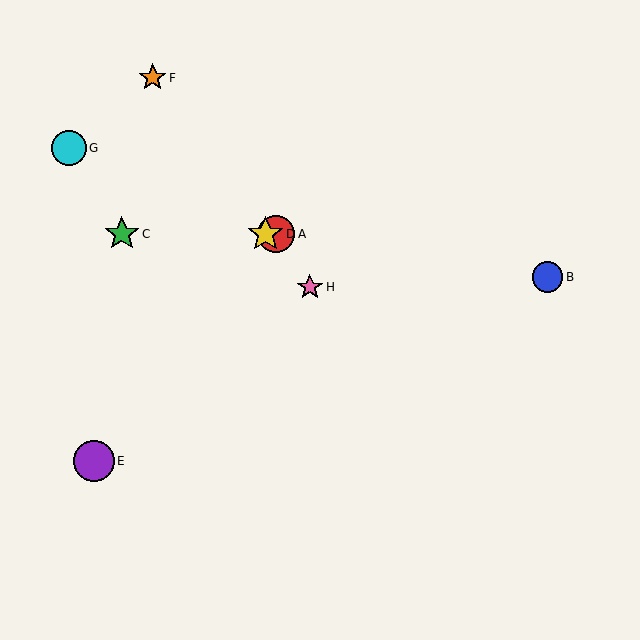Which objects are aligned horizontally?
Objects A, C, D are aligned horizontally.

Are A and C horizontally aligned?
Yes, both are at y≈234.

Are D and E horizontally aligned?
No, D is at y≈234 and E is at y≈461.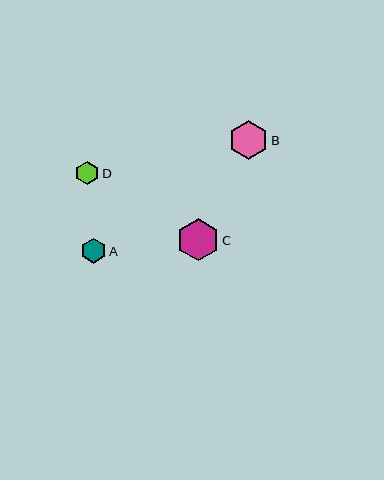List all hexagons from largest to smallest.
From largest to smallest: C, B, A, D.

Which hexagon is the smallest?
Hexagon D is the smallest with a size of approximately 23 pixels.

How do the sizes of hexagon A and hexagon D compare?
Hexagon A and hexagon D are approximately the same size.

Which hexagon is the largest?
Hexagon C is the largest with a size of approximately 42 pixels.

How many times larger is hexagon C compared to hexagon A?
Hexagon C is approximately 1.7 times the size of hexagon A.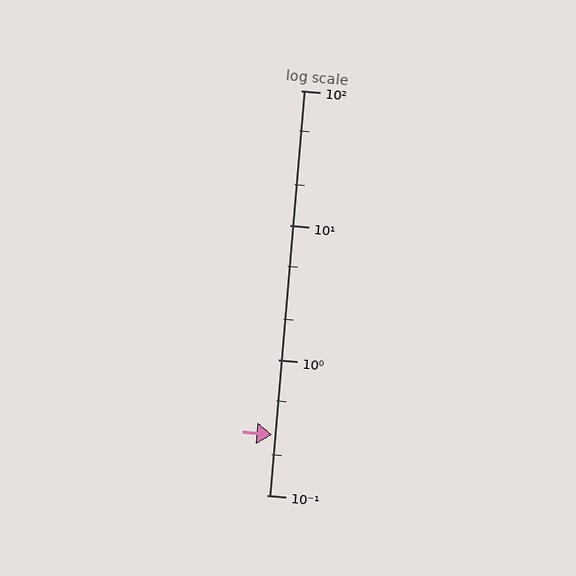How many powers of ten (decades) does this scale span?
The scale spans 3 decades, from 0.1 to 100.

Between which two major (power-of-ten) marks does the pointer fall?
The pointer is between 0.1 and 1.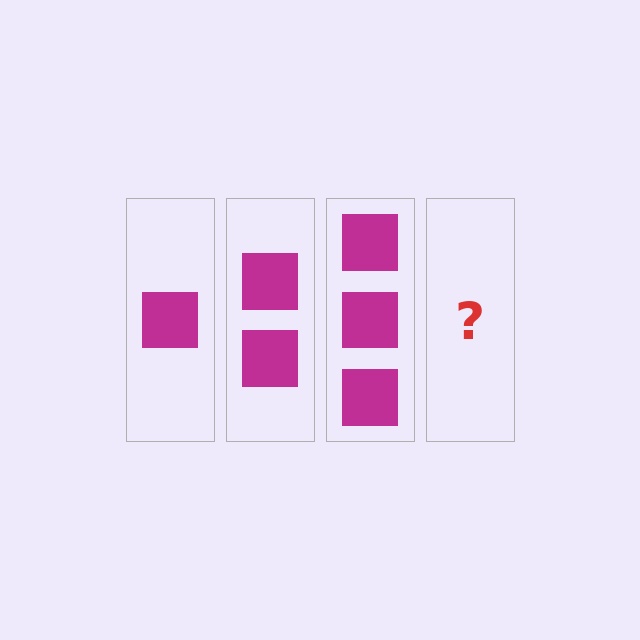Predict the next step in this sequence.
The next step is 4 squares.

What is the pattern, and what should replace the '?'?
The pattern is that each step adds one more square. The '?' should be 4 squares.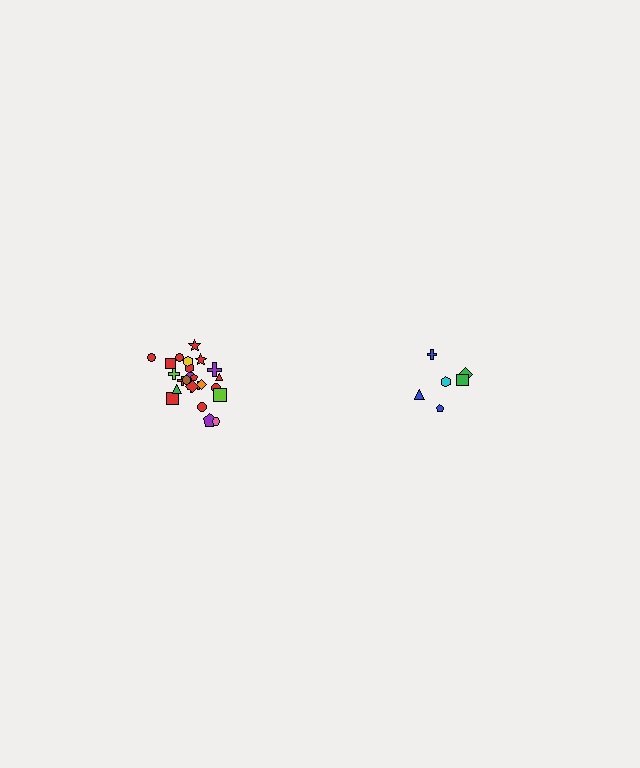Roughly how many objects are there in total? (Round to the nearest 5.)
Roughly 30 objects in total.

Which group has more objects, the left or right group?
The left group.